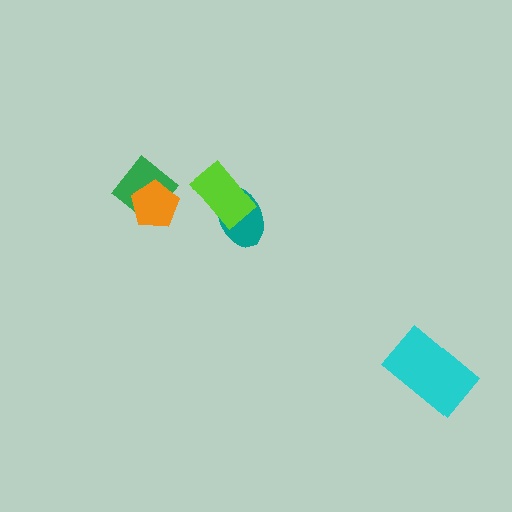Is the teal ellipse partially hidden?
Yes, it is partially covered by another shape.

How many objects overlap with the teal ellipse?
1 object overlaps with the teal ellipse.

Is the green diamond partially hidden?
Yes, it is partially covered by another shape.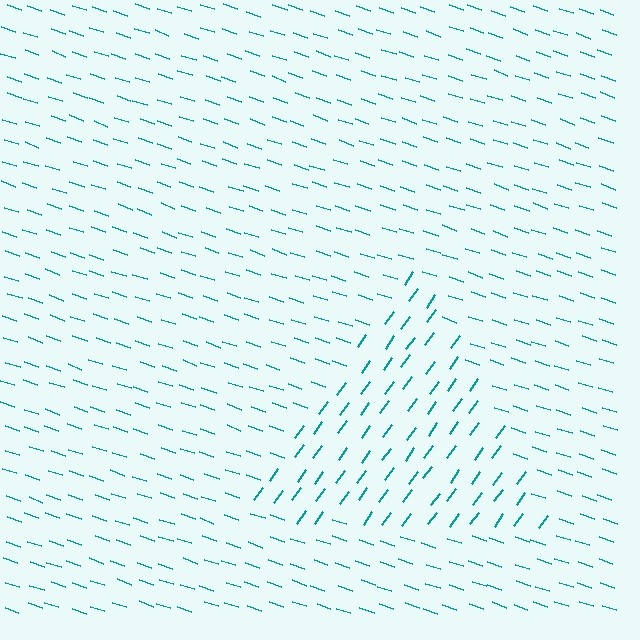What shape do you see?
I see a triangle.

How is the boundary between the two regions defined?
The boundary is defined purely by a change in line orientation (approximately 73 degrees difference). All lines are the same color and thickness.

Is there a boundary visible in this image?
Yes, there is a texture boundary formed by a change in line orientation.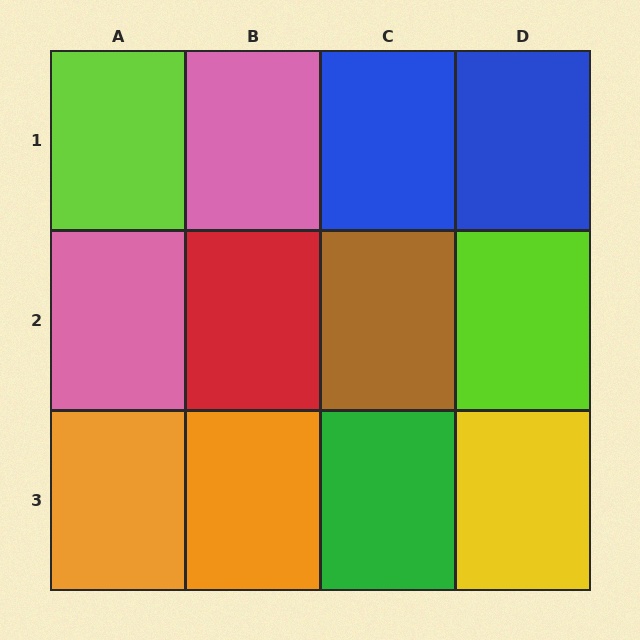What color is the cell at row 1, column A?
Lime.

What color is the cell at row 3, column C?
Green.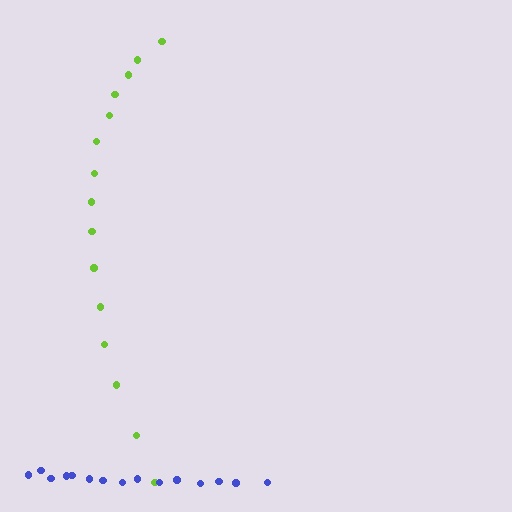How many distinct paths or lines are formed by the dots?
There are 2 distinct paths.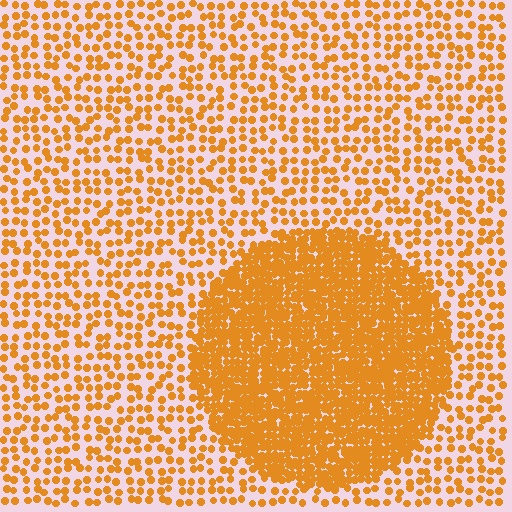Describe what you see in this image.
The image contains small orange elements arranged at two different densities. A circle-shaped region is visible where the elements are more densely packed than the surrounding area.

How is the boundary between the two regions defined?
The boundary is defined by a change in element density (approximately 2.8x ratio). All elements are the same color, size, and shape.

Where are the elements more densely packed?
The elements are more densely packed inside the circle boundary.